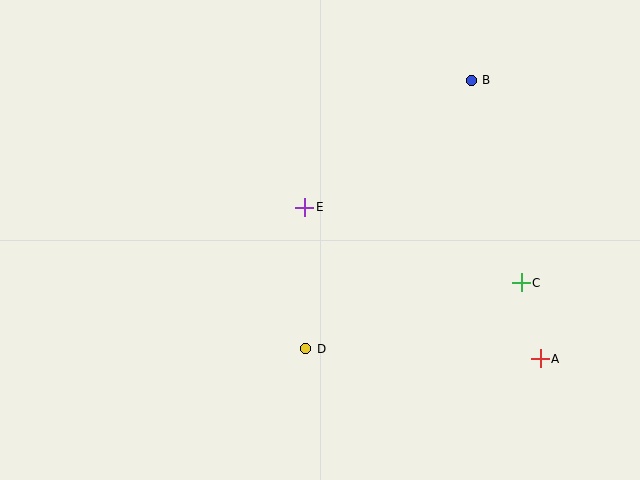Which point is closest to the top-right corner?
Point B is closest to the top-right corner.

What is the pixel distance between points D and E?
The distance between D and E is 141 pixels.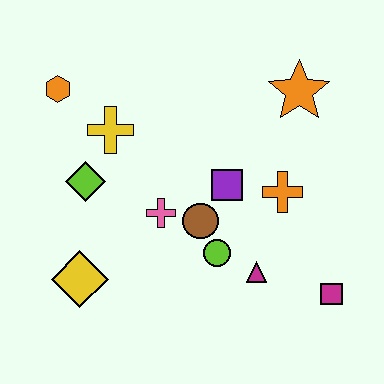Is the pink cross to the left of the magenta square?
Yes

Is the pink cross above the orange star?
No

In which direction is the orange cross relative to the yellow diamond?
The orange cross is to the right of the yellow diamond.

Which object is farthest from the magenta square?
The orange hexagon is farthest from the magenta square.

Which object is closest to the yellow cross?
The lime diamond is closest to the yellow cross.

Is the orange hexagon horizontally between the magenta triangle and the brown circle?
No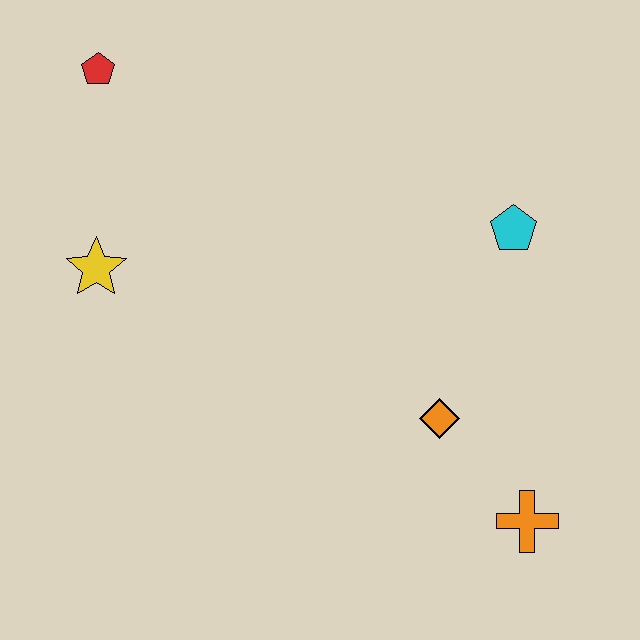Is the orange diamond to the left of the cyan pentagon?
Yes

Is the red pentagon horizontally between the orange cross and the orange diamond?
No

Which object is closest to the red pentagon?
The yellow star is closest to the red pentagon.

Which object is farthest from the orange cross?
The red pentagon is farthest from the orange cross.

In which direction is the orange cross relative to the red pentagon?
The orange cross is below the red pentagon.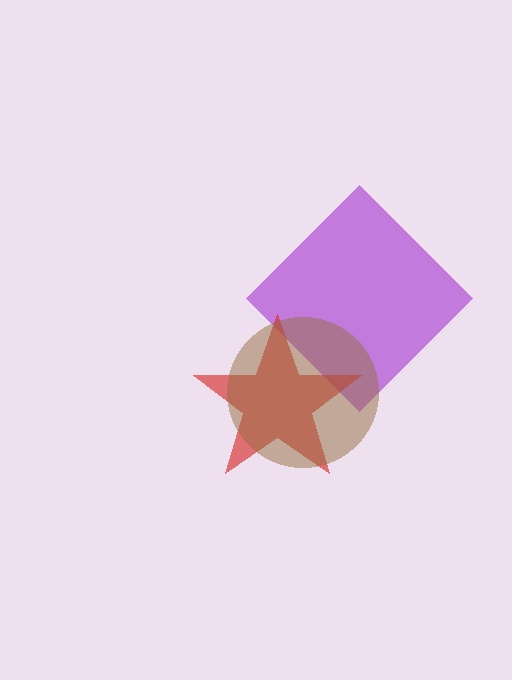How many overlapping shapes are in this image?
There are 3 overlapping shapes in the image.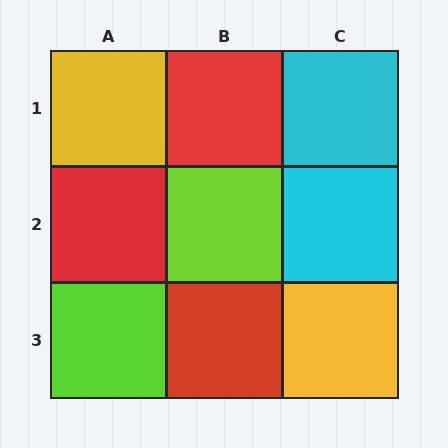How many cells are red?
3 cells are red.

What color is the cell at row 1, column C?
Cyan.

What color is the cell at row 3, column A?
Lime.